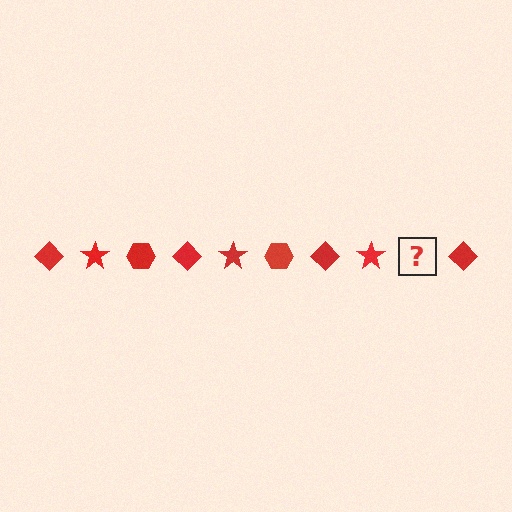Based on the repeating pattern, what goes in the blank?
The blank should be a red hexagon.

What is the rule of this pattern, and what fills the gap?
The rule is that the pattern cycles through diamond, star, hexagon shapes in red. The gap should be filled with a red hexagon.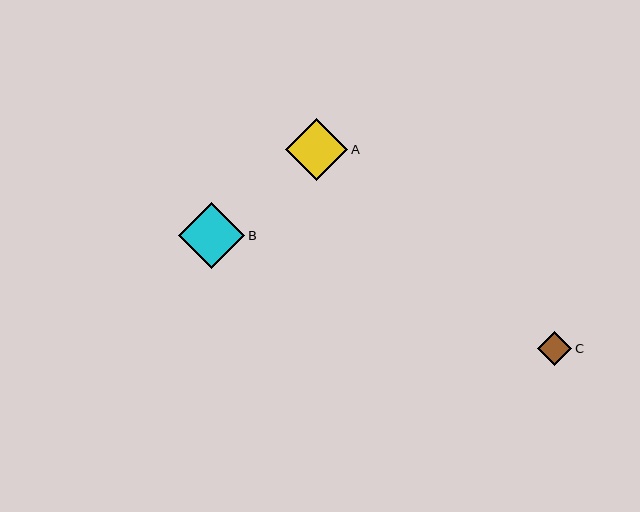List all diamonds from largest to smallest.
From largest to smallest: B, A, C.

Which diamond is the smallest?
Diamond C is the smallest with a size of approximately 34 pixels.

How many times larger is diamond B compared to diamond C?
Diamond B is approximately 1.9 times the size of diamond C.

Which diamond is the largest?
Diamond B is the largest with a size of approximately 66 pixels.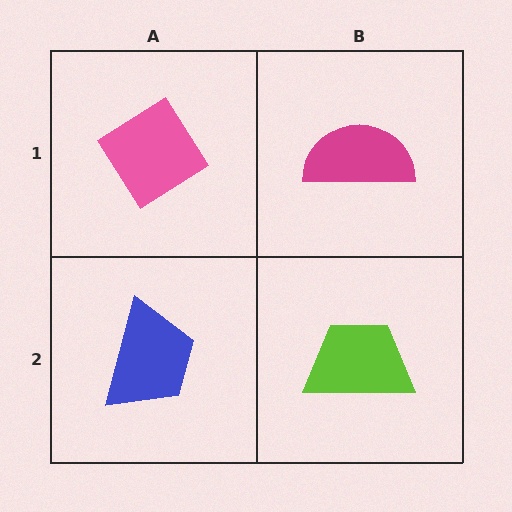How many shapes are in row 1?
2 shapes.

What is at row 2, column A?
A blue trapezoid.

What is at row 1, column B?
A magenta semicircle.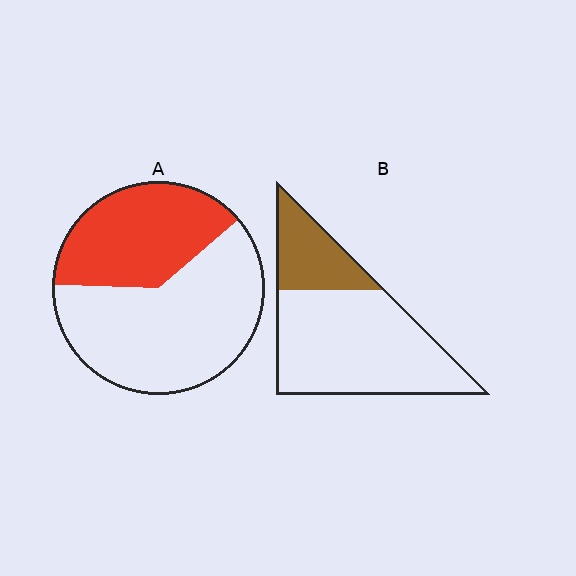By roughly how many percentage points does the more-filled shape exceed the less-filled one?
By roughly 10 percentage points (A over B).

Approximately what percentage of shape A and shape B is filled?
A is approximately 40% and B is approximately 25%.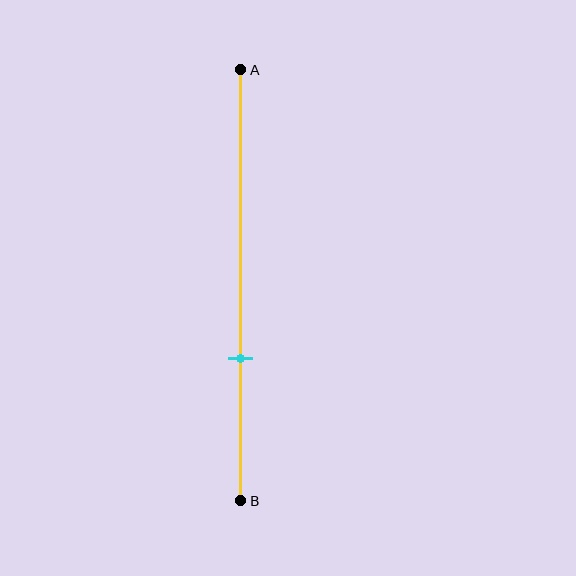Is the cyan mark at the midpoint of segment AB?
No, the mark is at about 65% from A, not at the 50% midpoint.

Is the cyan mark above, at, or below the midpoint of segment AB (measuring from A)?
The cyan mark is below the midpoint of segment AB.